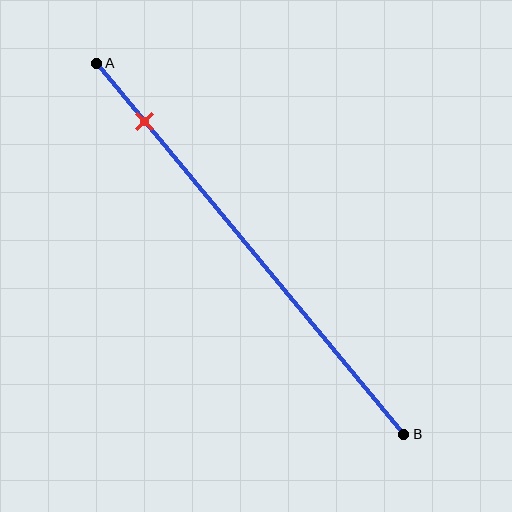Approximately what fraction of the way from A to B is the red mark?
The red mark is approximately 15% of the way from A to B.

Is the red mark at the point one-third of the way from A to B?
No, the mark is at about 15% from A, not at the 33% one-third point.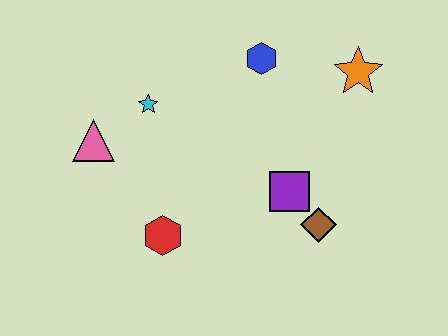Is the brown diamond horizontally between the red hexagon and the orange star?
Yes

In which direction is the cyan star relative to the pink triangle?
The cyan star is to the right of the pink triangle.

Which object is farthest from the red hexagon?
The orange star is farthest from the red hexagon.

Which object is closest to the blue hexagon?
The orange star is closest to the blue hexagon.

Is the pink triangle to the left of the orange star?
Yes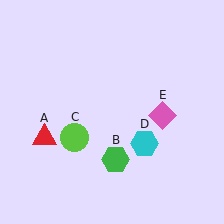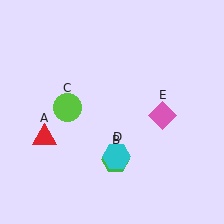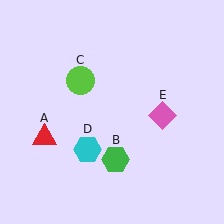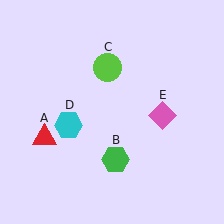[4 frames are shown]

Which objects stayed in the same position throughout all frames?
Red triangle (object A) and green hexagon (object B) and pink diamond (object E) remained stationary.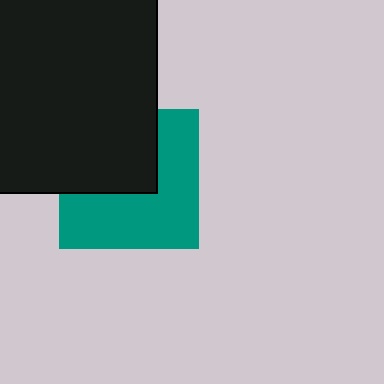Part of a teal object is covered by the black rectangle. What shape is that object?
It is a square.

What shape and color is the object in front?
The object in front is a black rectangle.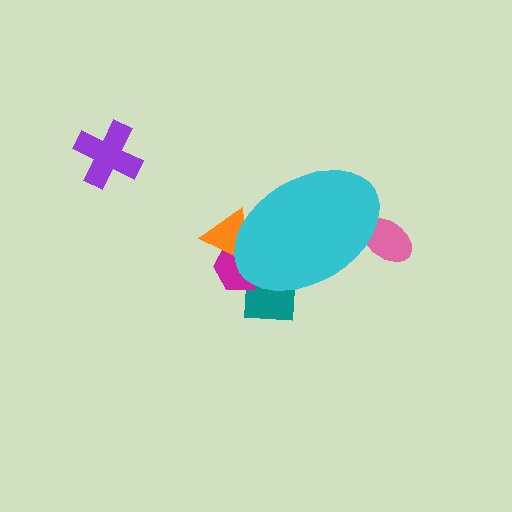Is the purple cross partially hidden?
No, the purple cross is fully visible.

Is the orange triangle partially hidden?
Yes, the orange triangle is partially hidden behind the cyan ellipse.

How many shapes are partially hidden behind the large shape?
4 shapes are partially hidden.